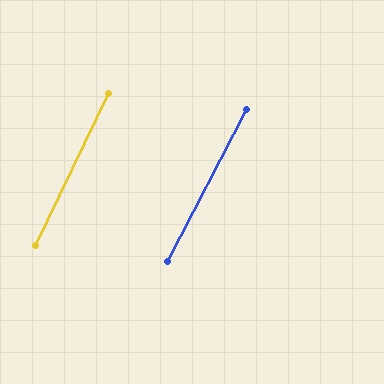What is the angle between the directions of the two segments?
Approximately 2 degrees.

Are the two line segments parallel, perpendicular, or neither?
Parallel — their directions differ by only 1.9°.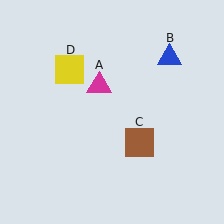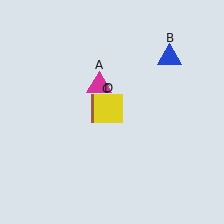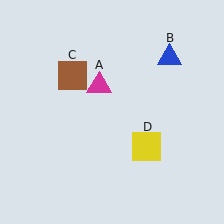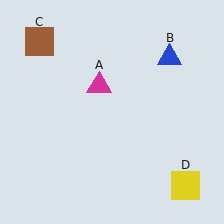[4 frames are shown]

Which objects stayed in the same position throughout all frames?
Magenta triangle (object A) and blue triangle (object B) remained stationary.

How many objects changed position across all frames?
2 objects changed position: brown square (object C), yellow square (object D).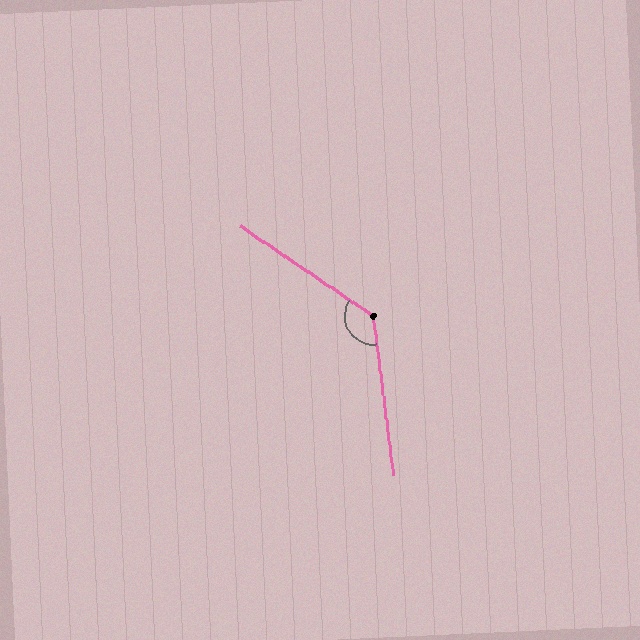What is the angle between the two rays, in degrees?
Approximately 131 degrees.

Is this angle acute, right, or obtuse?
It is obtuse.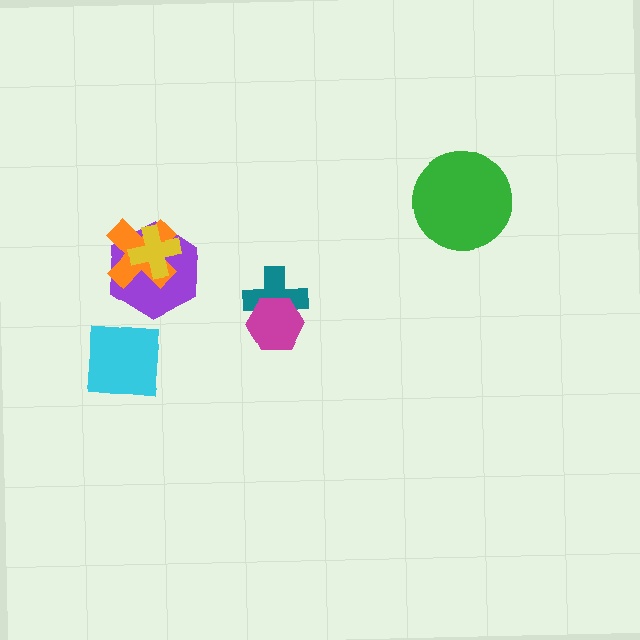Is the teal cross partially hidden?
Yes, it is partially covered by another shape.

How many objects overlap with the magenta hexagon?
1 object overlaps with the magenta hexagon.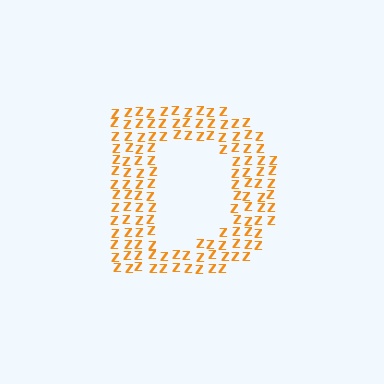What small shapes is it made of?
It is made of small letter Z's.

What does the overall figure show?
The overall figure shows the letter D.